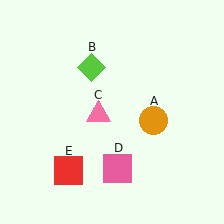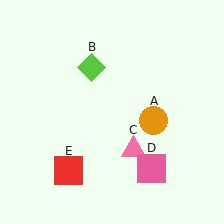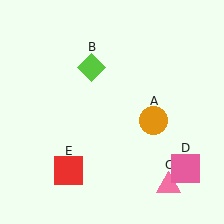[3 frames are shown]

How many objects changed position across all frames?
2 objects changed position: pink triangle (object C), pink square (object D).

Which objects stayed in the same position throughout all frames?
Orange circle (object A) and lime diamond (object B) and red square (object E) remained stationary.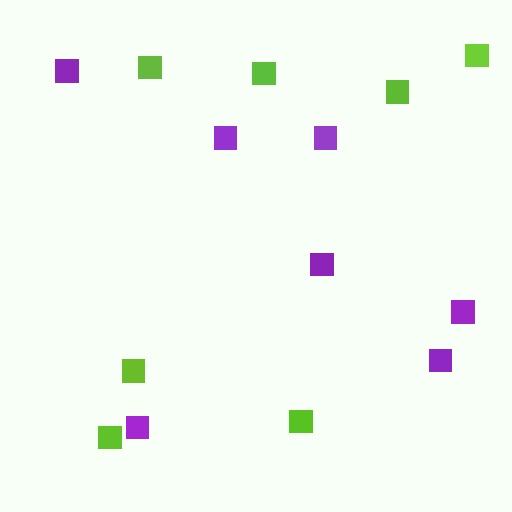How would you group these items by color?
There are 2 groups: one group of purple squares (7) and one group of lime squares (7).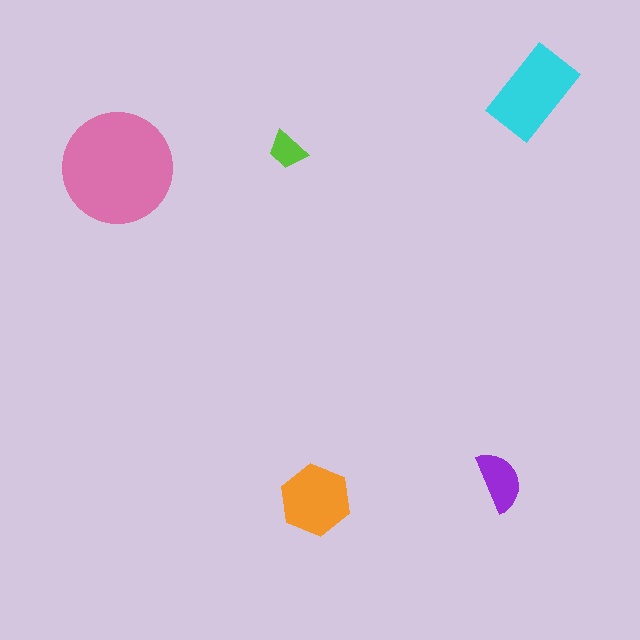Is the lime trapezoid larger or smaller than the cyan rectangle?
Smaller.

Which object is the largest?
The pink circle.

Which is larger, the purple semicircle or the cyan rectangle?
The cyan rectangle.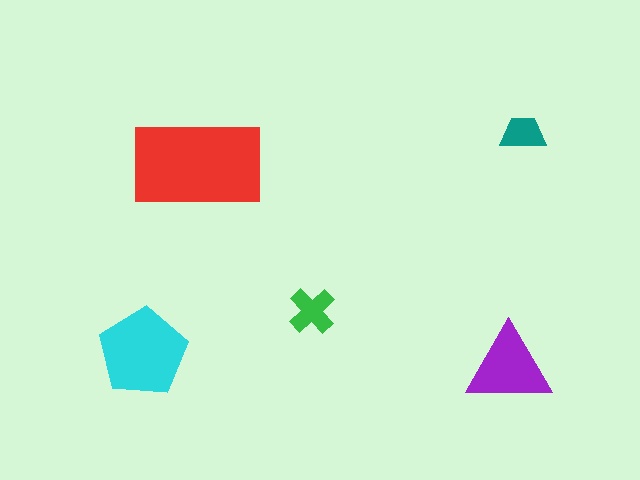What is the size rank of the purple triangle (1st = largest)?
3rd.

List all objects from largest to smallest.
The red rectangle, the cyan pentagon, the purple triangle, the green cross, the teal trapezoid.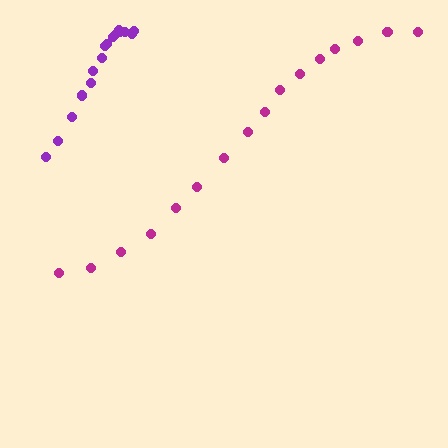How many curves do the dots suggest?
There are 2 distinct paths.